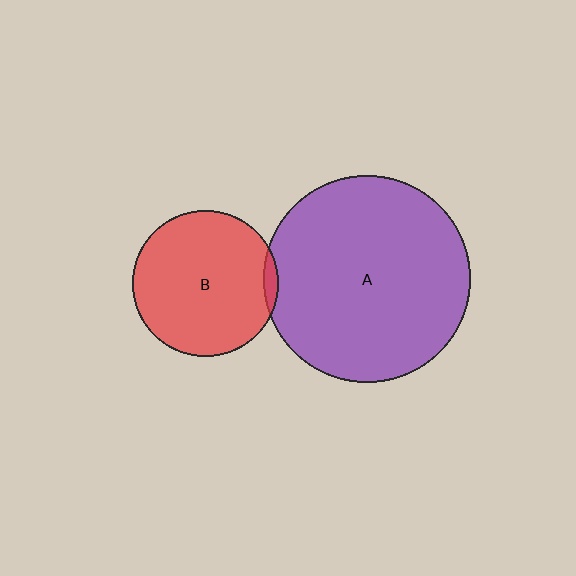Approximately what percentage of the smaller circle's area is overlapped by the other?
Approximately 5%.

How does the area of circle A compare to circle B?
Approximately 2.0 times.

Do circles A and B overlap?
Yes.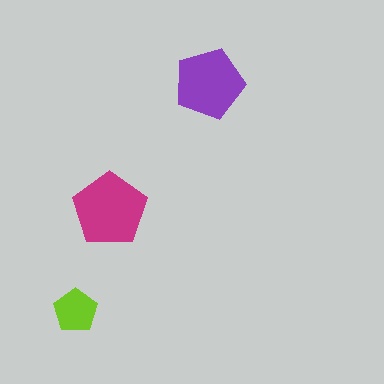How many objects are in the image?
There are 3 objects in the image.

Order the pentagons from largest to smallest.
the magenta one, the purple one, the lime one.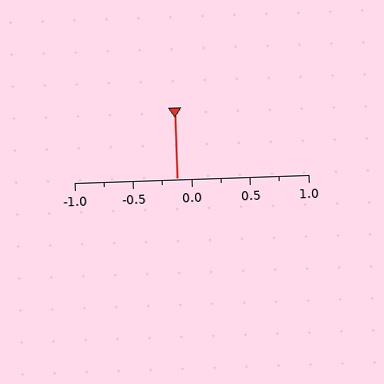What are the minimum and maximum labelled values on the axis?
The axis runs from -1.0 to 1.0.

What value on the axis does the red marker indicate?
The marker indicates approximately -0.12.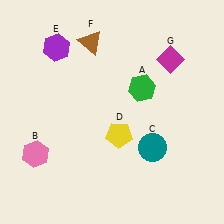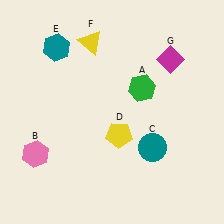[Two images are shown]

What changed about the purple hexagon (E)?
In Image 1, E is purple. In Image 2, it changed to teal.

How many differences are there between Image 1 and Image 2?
There are 2 differences between the two images.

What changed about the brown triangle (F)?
In Image 1, F is brown. In Image 2, it changed to yellow.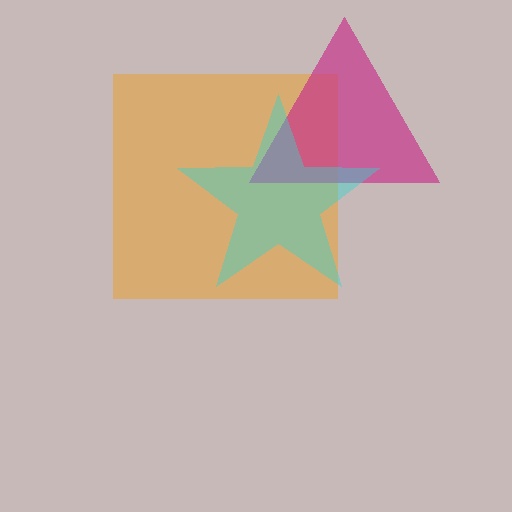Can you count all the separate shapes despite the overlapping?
Yes, there are 3 separate shapes.